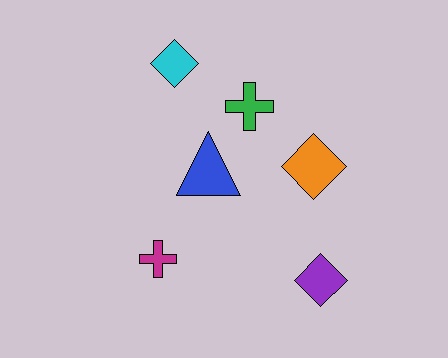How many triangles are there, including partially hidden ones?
There is 1 triangle.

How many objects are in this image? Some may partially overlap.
There are 6 objects.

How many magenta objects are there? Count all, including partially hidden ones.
There is 1 magenta object.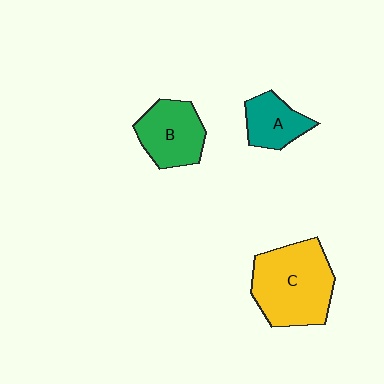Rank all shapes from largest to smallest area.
From largest to smallest: C (yellow), B (green), A (teal).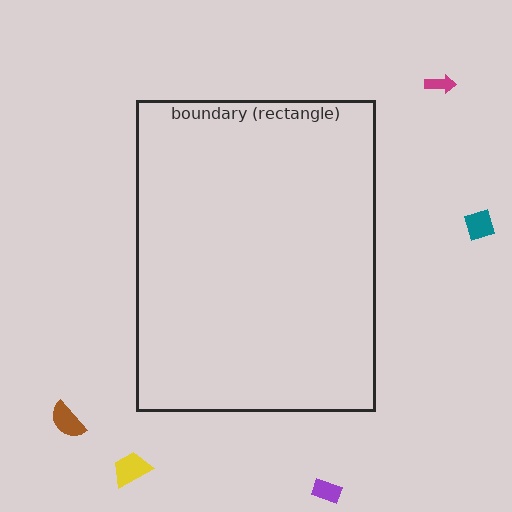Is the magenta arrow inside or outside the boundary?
Outside.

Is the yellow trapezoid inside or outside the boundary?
Outside.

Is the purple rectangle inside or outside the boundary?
Outside.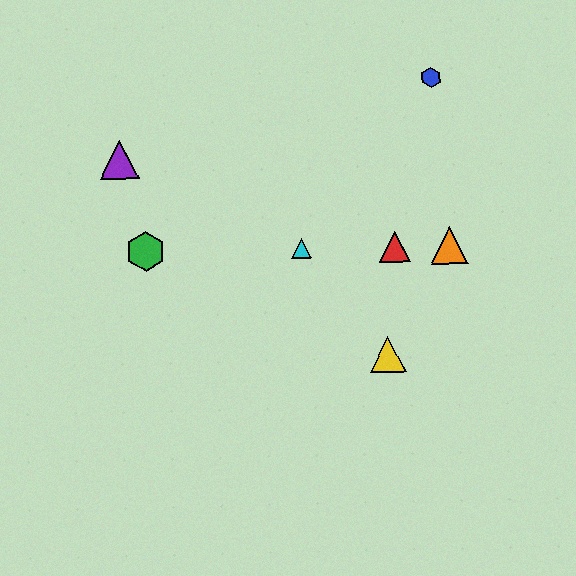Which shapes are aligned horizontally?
The red triangle, the green hexagon, the orange triangle, the cyan triangle are aligned horizontally.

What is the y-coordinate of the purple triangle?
The purple triangle is at y≈160.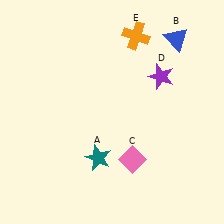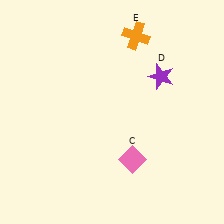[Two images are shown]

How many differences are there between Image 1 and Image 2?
There are 2 differences between the two images.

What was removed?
The blue triangle (B), the teal star (A) were removed in Image 2.